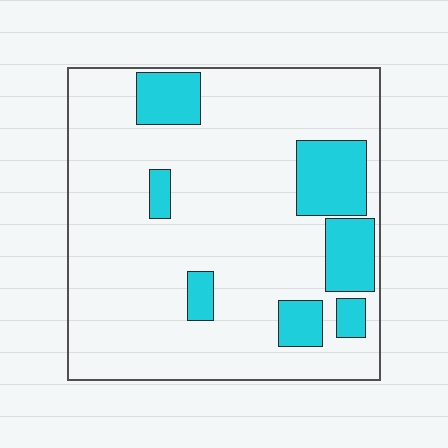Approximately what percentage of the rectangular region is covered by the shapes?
Approximately 20%.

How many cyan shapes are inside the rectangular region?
7.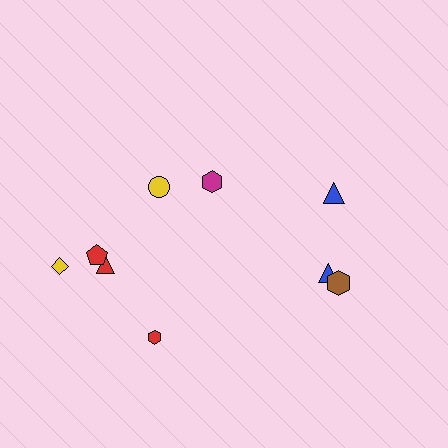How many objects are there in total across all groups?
There are 9 objects.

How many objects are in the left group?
There are 6 objects.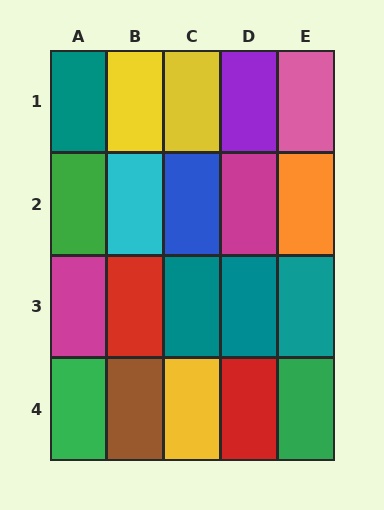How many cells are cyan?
1 cell is cyan.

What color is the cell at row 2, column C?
Blue.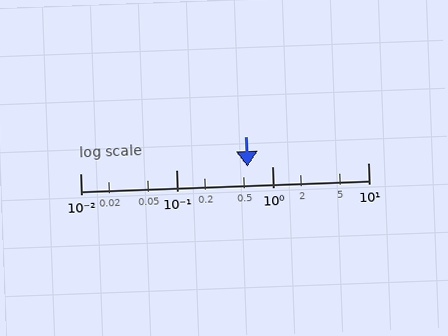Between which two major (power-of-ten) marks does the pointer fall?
The pointer is between 0.1 and 1.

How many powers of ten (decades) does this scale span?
The scale spans 3 decades, from 0.01 to 10.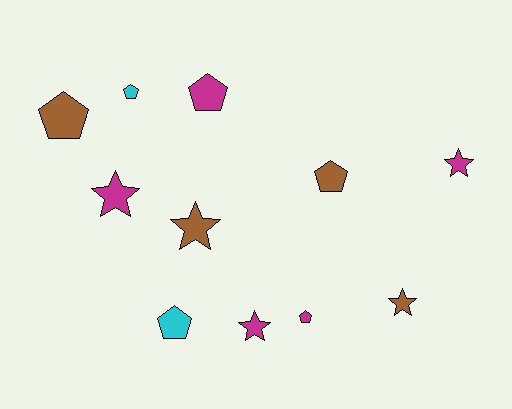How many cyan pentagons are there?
There are 2 cyan pentagons.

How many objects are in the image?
There are 11 objects.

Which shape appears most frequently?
Pentagon, with 6 objects.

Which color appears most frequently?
Magenta, with 5 objects.